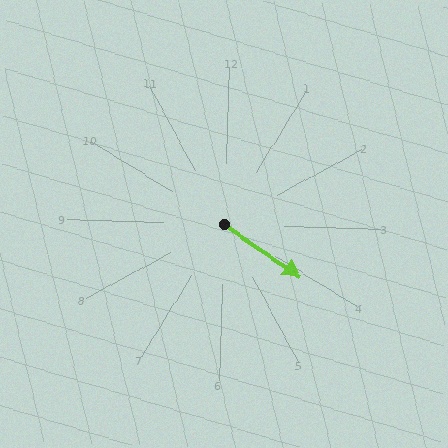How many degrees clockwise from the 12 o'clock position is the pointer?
Approximately 123 degrees.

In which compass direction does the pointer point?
Southeast.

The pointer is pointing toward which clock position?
Roughly 4 o'clock.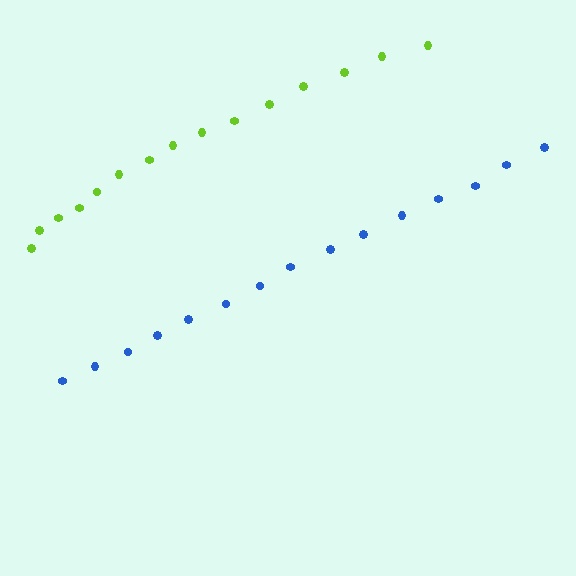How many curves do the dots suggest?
There are 2 distinct paths.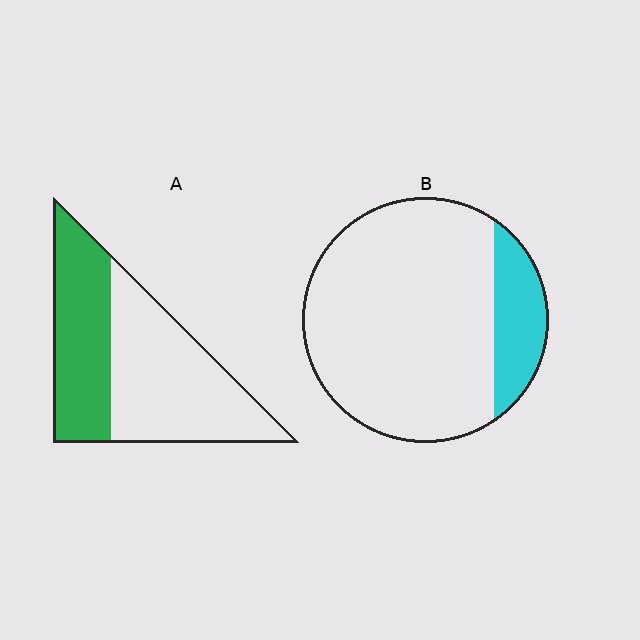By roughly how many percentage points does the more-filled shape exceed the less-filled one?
By roughly 25 percentage points (A over B).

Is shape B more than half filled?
No.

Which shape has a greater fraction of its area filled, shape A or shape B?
Shape A.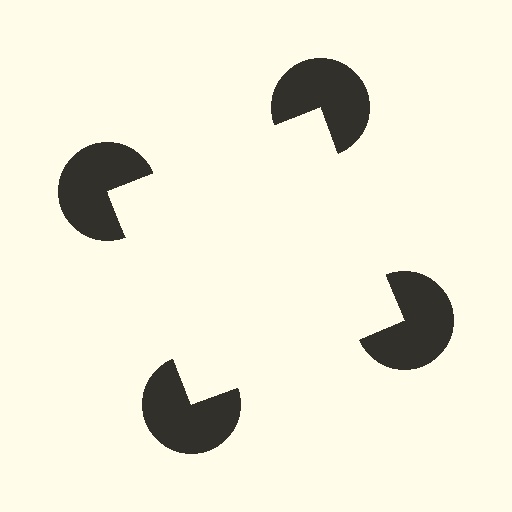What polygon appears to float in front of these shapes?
An illusory square — its edges are inferred from the aligned wedge cuts in the pac-man discs, not physically drawn.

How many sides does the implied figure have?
4 sides.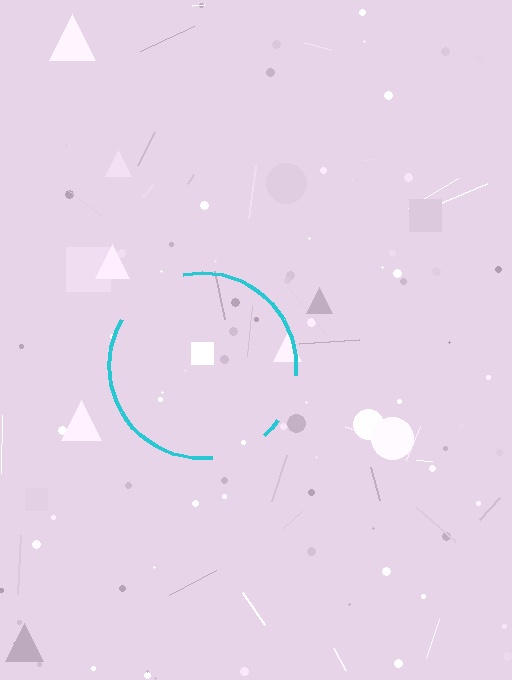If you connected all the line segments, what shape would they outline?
They would outline a circle.